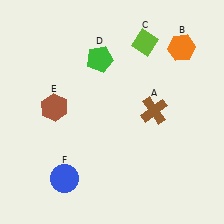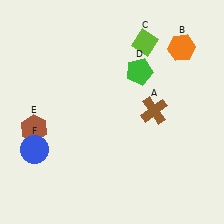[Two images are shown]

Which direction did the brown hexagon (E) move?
The brown hexagon (E) moved down.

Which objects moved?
The objects that moved are: the green pentagon (D), the brown hexagon (E), the blue circle (F).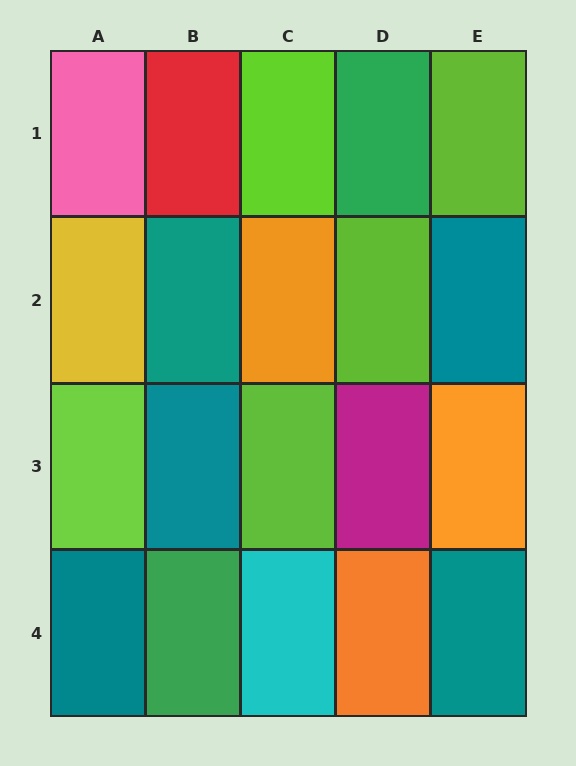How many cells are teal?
5 cells are teal.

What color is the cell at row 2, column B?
Teal.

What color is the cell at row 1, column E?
Lime.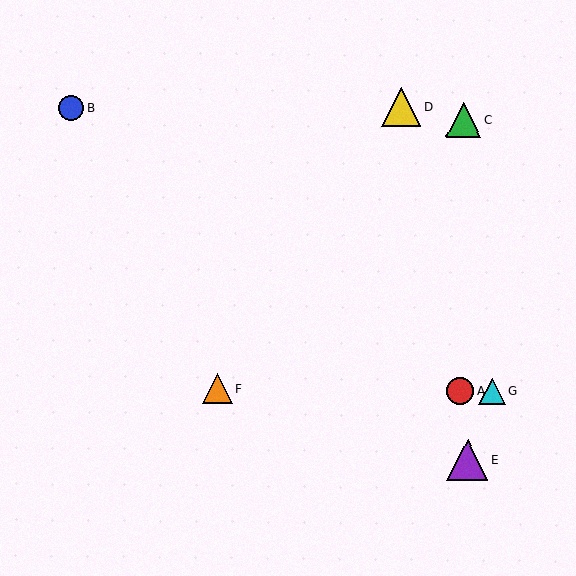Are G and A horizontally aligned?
Yes, both are at y≈391.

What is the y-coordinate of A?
Object A is at y≈391.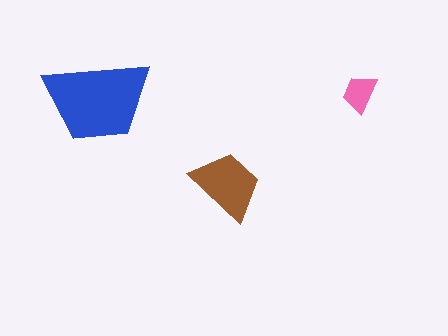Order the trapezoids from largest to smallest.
the blue one, the brown one, the pink one.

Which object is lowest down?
The brown trapezoid is bottommost.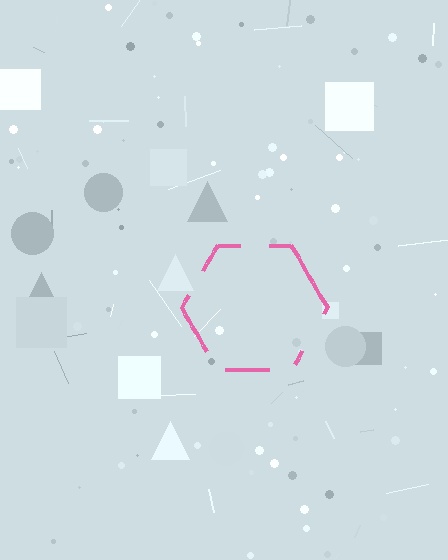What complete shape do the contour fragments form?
The contour fragments form a hexagon.